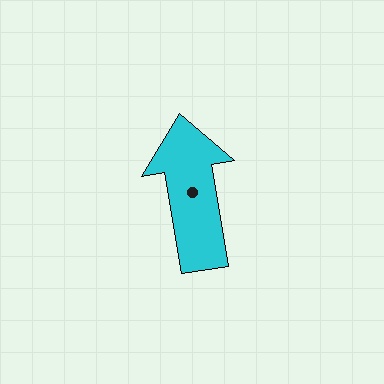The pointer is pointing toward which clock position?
Roughly 12 o'clock.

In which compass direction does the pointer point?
North.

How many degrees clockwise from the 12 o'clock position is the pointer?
Approximately 351 degrees.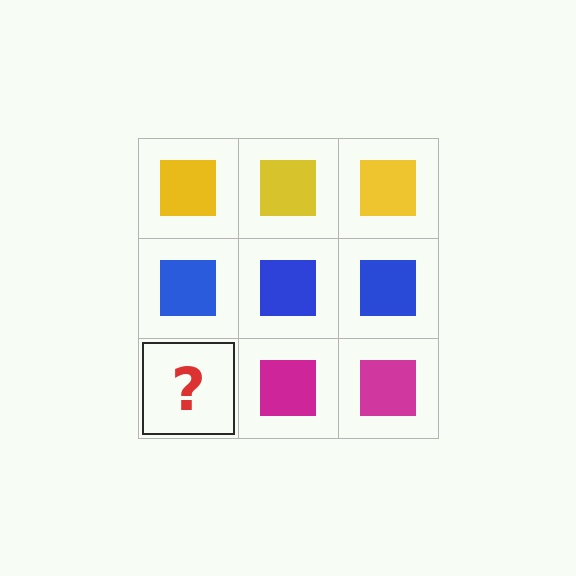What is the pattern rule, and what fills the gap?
The rule is that each row has a consistent color. The gap should be filled with a magenta square.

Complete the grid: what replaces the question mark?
The question mark should be replaced with a magenta square.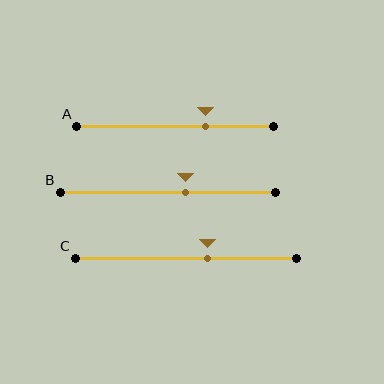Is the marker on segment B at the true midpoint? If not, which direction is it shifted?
No, the marker on segment B is shifted to the right by about 8% of the segment length.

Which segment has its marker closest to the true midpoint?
Segment B has its marker closest to the true midpoint.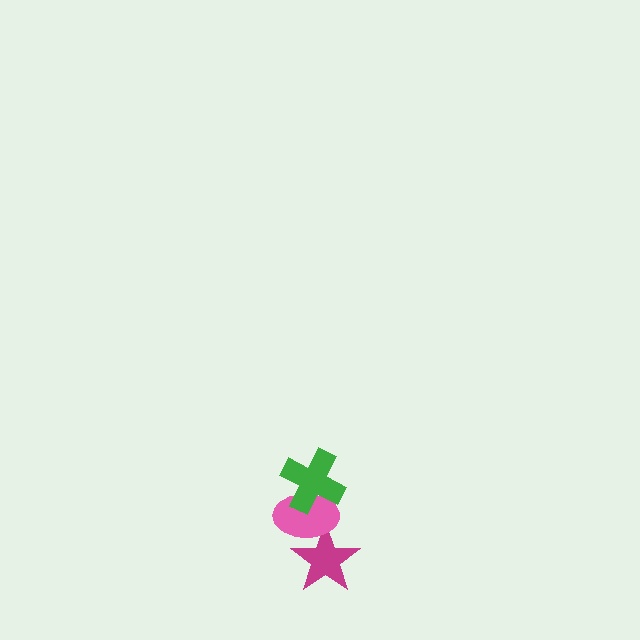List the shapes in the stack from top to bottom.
From top to bottom: the green cross, the pink ellipse, the magenta star.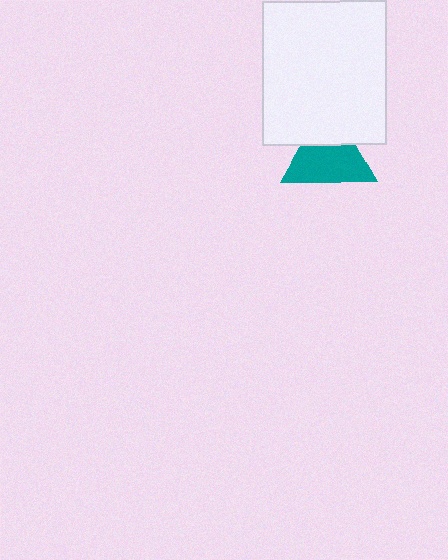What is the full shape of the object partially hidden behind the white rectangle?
The partially hidden object is a teal triangle.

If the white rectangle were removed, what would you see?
You would see the complete teal triangle.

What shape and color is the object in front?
The object in front is a white rectangle.